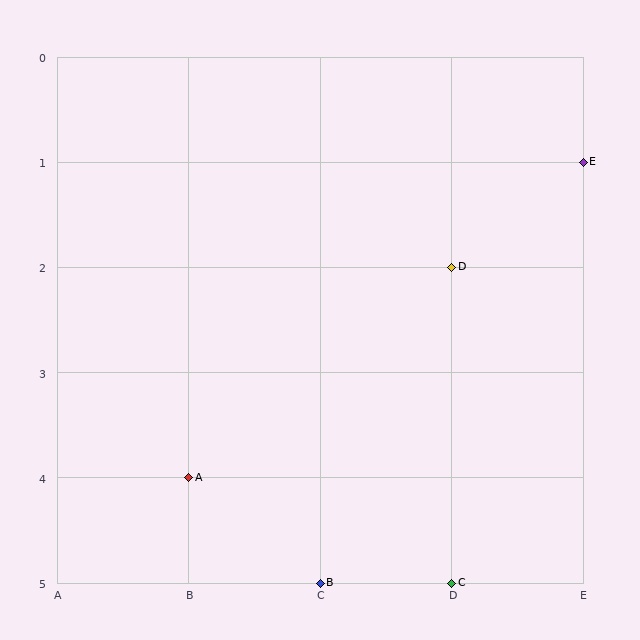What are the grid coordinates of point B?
Point B is at grid coordinates (C, 5).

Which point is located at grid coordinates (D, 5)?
Point C is at (D, 5).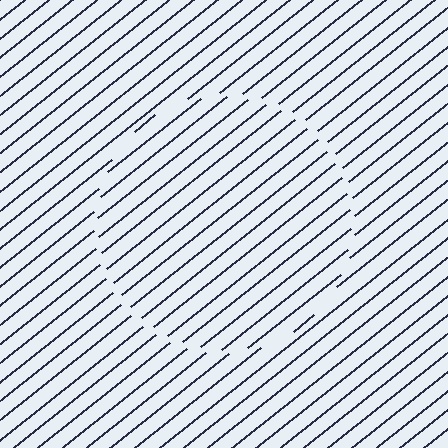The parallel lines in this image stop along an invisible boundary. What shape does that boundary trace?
An illusory circle. The interior of the shape contains the same grating, shifted by half a period — the contour is defined by the phase discontinuity where line-ends from the inner and outer gratings abut.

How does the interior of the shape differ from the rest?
The interior of the shape contains the same grating, shifted by half a period — the contour is defined by the phase discontinuity where line-ends from the inner and outer gratings abut.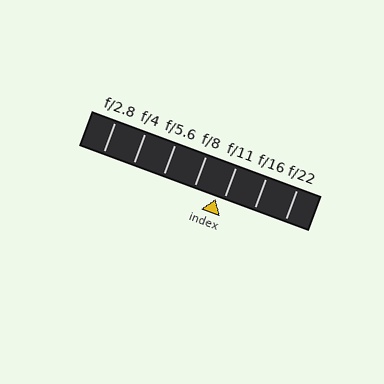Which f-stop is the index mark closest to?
The index mark is closest to f/11.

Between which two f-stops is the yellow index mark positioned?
The index mark is between f/8 and f/11.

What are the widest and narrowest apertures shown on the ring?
The widest aperture shown is f/2.8 and the narrowest is f/22.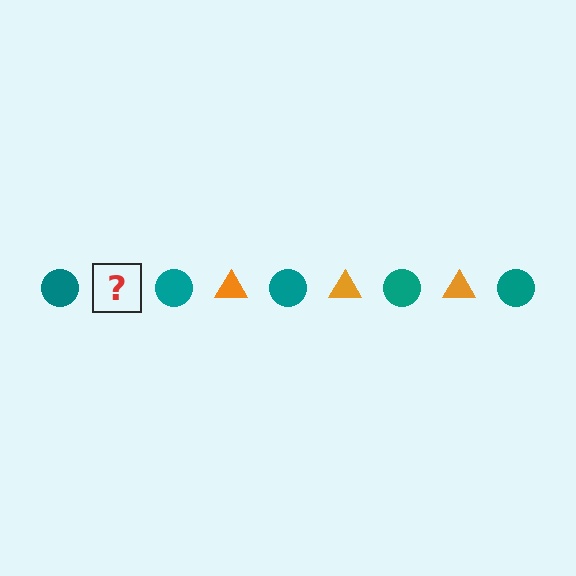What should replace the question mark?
The question mark should be replaced with an orange triangle.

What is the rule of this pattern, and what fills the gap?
The rule is that the pattern alternates between teal circle and orange triangle. The gap should be filled with an orange triangle.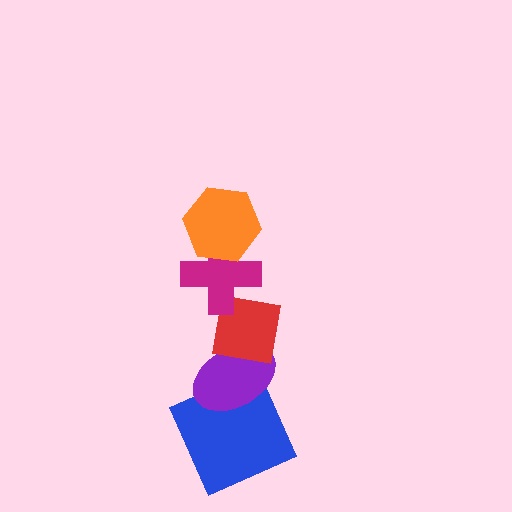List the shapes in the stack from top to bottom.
From top to bottom: the orange hexagon, the magenta cross, the red square, the purple ellipse, the blue square.